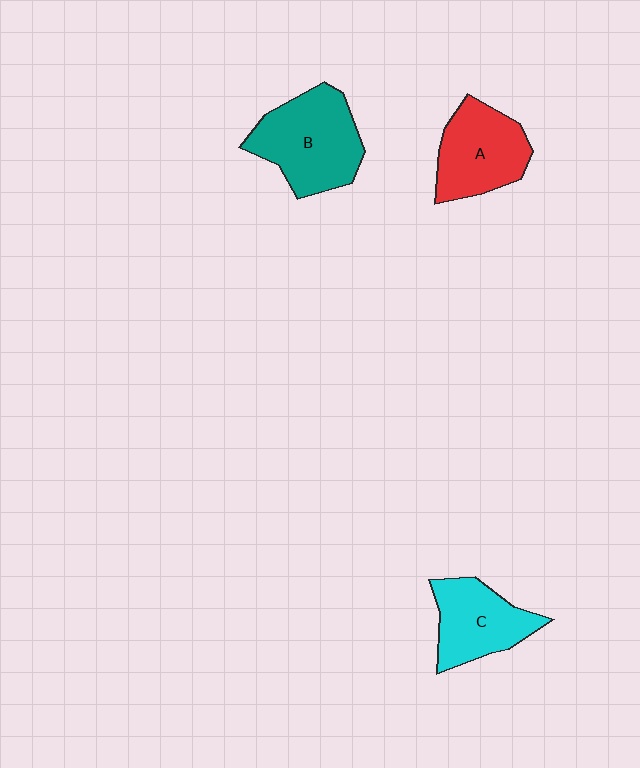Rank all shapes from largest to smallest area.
From largest to smallest: B (teal), A (red), C (cyan).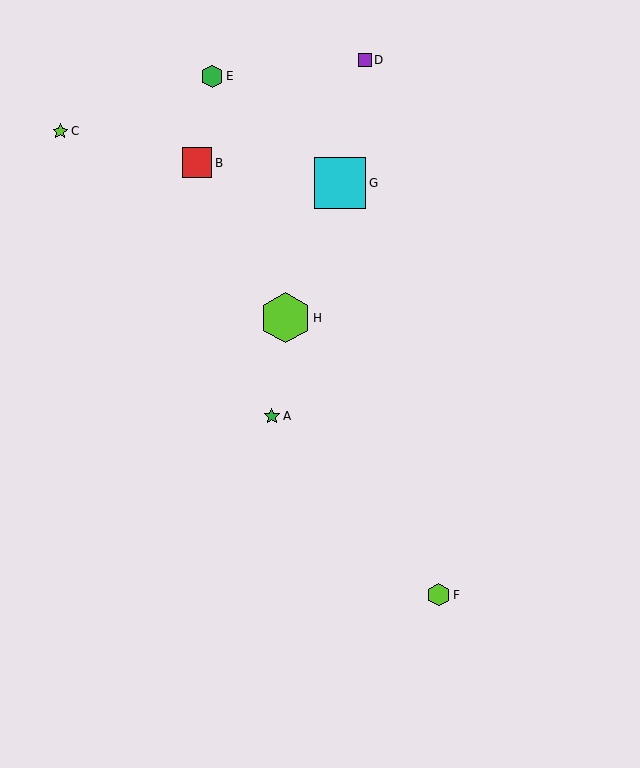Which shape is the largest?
The cyan square (labeled G) is the largest.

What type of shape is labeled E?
Shape E is a green hexagon.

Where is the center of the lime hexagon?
The center of the lime hexagon is at (438, 595).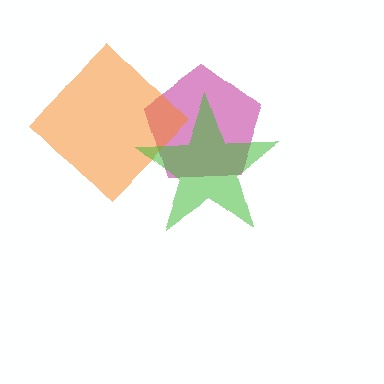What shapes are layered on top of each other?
The layered shapes are: a magenta pentagon, an orange diamond, a green star.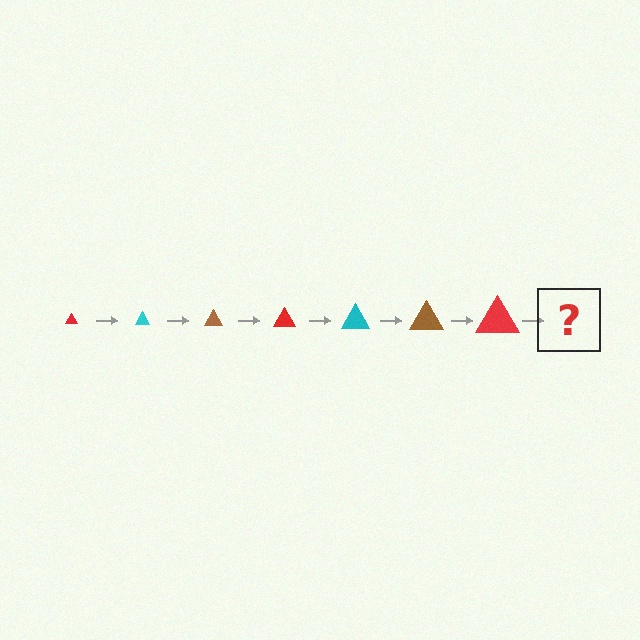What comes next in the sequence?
The next element should be a cyan triangle, larger than the previous one.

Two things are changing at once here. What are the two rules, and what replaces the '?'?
The two rules are that the triangle grows larger each step and the color cycles through red, cyan, and brown. The '?' should be a cyan triangle, larger than the previous one.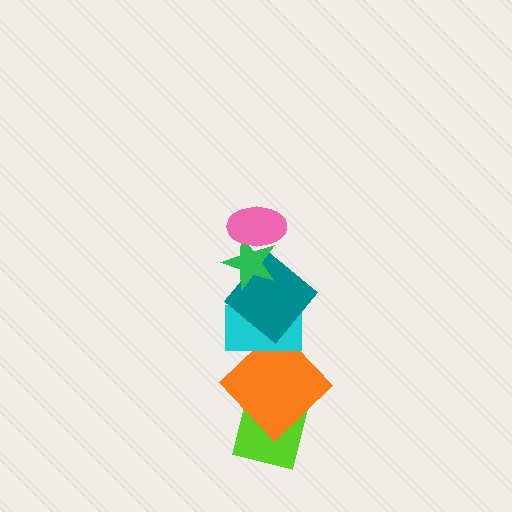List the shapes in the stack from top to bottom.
From top to bottom: the pink ellipse, the green star, the teal diamond, the cyan rectangle, the orange diamond, the lime square.